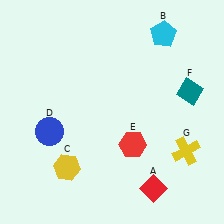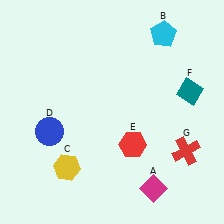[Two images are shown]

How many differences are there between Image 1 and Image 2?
There are 2 differences between the two images.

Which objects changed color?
A changed from red to magenta. G changed from yellow to red.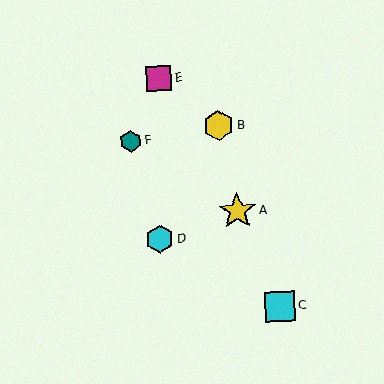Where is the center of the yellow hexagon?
The center of the yellow hexagon is at (219, 126).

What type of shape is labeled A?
Shape A is a yellow star.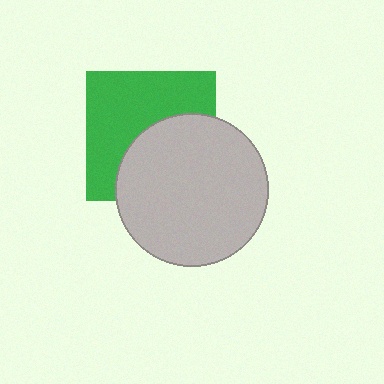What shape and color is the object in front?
The object in front is a light gray circle.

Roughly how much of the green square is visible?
About half of it is visible (roughly 55%).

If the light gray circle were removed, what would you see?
You would see the complete green square.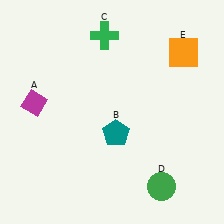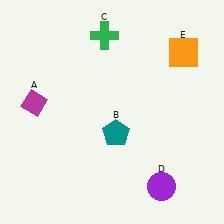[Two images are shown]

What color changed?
The circle (D) changed from green in Image 1 to purple in Image 2.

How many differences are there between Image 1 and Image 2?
There is 1 difference between the two images.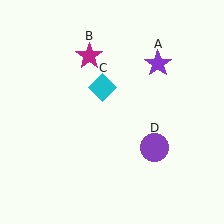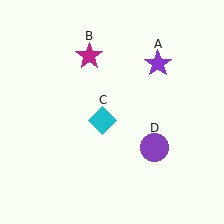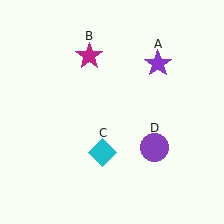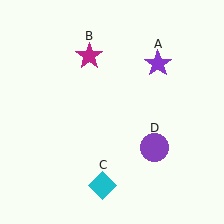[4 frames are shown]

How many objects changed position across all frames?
1 object changed position: cyan diamond (object C).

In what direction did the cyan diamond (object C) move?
The cyan diamond (object C) moved down.